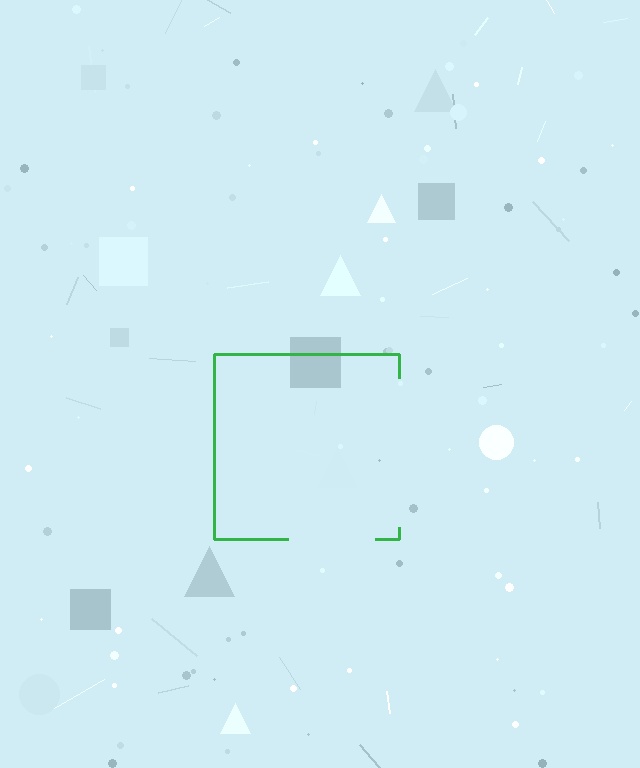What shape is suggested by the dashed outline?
The dashed outline suggests a square.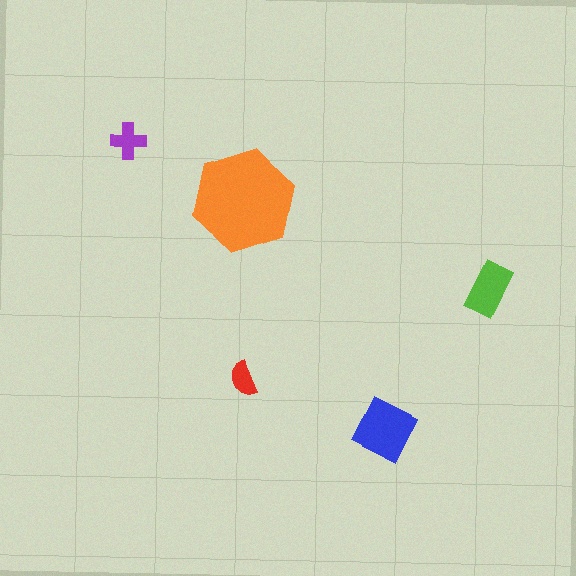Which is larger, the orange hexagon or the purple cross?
The orange hexagon.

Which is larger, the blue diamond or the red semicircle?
The blue diamond.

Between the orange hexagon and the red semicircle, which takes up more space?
The orange hexagon.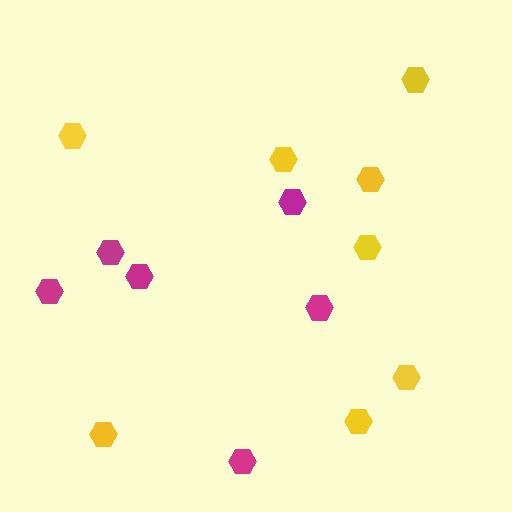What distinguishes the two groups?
There are 2 groups: one group of yellow hexagons (8) and one group of magenta hexagons (6).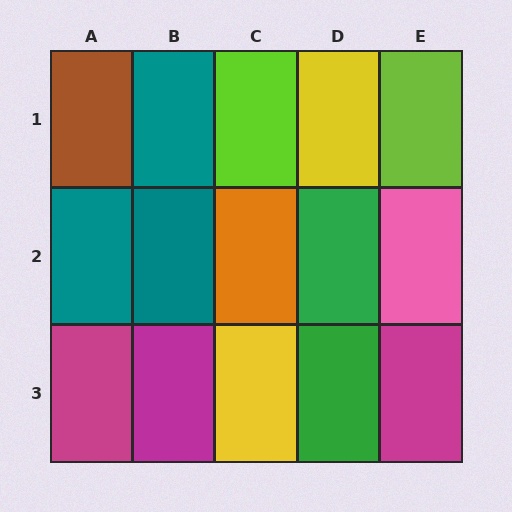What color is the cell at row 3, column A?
Magenta.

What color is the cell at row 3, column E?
Magenta.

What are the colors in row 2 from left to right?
Teal, teal, orange, green, pink.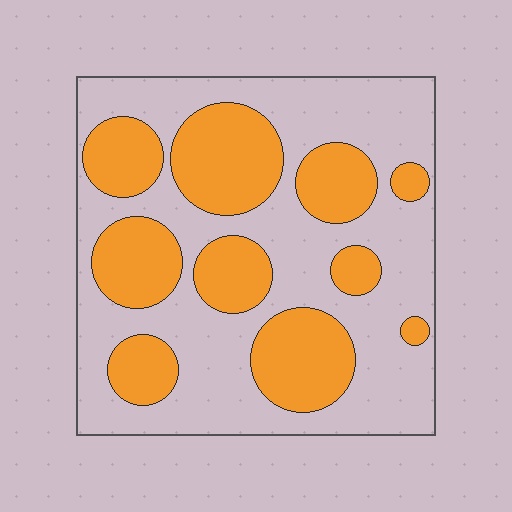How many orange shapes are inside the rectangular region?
10.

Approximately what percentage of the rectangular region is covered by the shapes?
Approximately 40%.